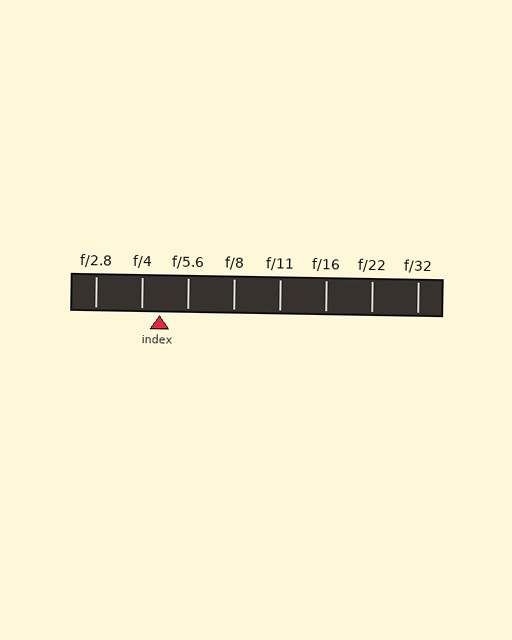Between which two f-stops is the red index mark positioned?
The index mark is between f/4 and f/5.6.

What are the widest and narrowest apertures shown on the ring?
The widest aperture shown is f/2.8 and the narrowest is f/32.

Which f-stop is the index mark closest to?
The index mark is closest to f/4.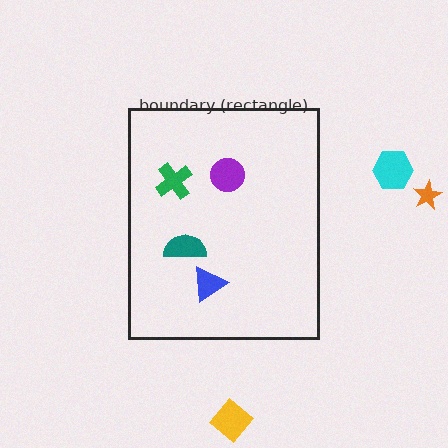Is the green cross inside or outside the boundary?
Inside.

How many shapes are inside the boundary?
4 inside, 3 outside.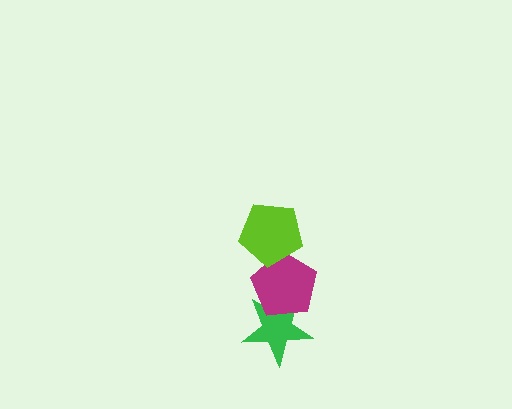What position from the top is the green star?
The green star is 3rd from the top.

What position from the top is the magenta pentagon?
The magenta pentagon is 2nd from the top.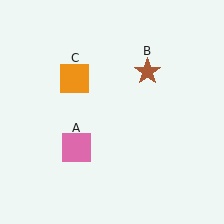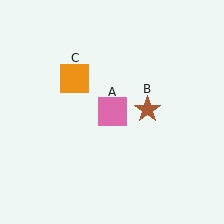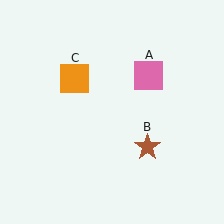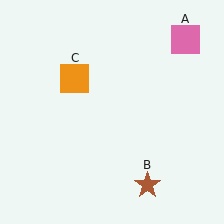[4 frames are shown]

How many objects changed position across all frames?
2 objects changed position: pink square (object A), brown star (object B).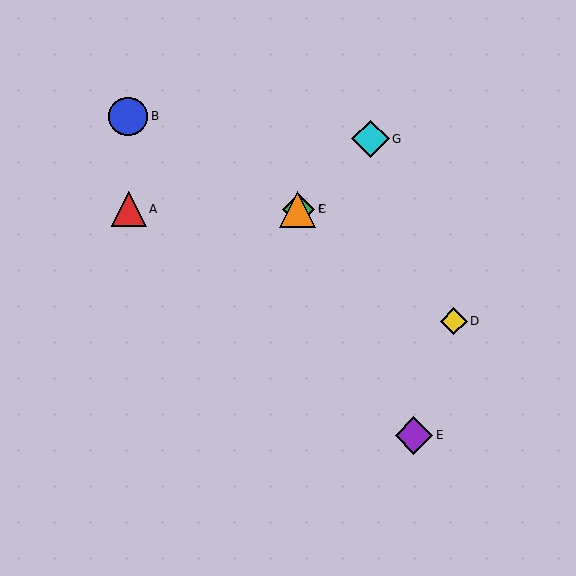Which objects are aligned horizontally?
Objects A, C, F are aligned horizontally.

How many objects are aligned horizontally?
3 objects (A, C, F) are aligned horizontally.